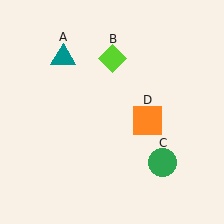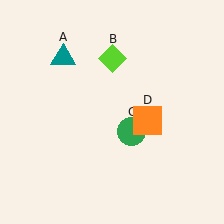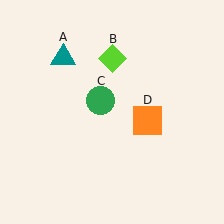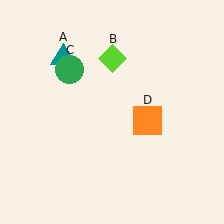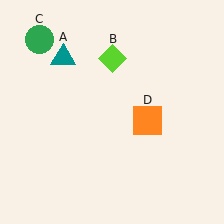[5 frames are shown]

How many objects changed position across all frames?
1 object changed position: green circle (object C).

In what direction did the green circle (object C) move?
The green circle (object C) moved up and to the left.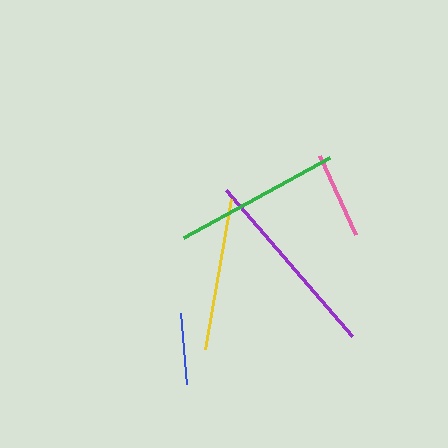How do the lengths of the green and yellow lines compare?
The green and yellow lines are approximately the same length.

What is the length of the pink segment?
The pink segment is approximately 87 pixels long.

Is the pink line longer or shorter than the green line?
The green line is longer than the pink line.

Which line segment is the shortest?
The blue line is the shortest at approximately 70 pixels.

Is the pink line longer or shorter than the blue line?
The pink line is longer than the blue line.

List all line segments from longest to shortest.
From longest to shortest: purple, green, yellow, pink, blue.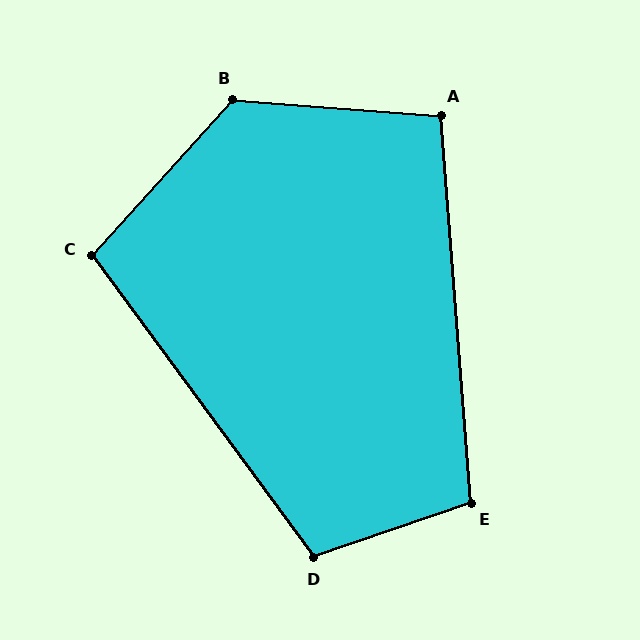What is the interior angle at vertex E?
Approximately 105 degrees (obtuse).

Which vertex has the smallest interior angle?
A, at approximately 99 degrees.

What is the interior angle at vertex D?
Approximately 107 degrees (obtuse).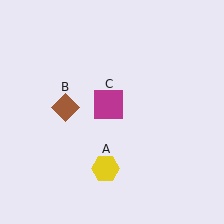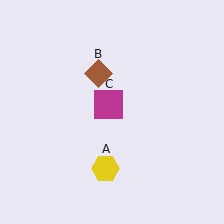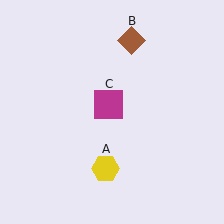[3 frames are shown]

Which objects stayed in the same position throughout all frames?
Yellow hexagon (object A) and magenta square (object C) remained stationary.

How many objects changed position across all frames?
1 object changed position: brown diamond (object B).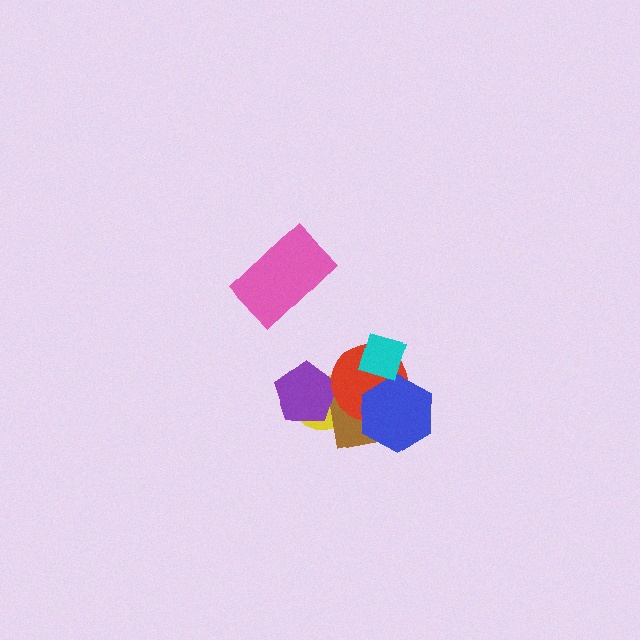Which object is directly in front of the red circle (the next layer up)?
The blue hexagon is directly in front of the red circle.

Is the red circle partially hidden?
Yes, it is partially covered by another shape.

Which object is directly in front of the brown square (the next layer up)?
The red circle is directly in front of the brown square.